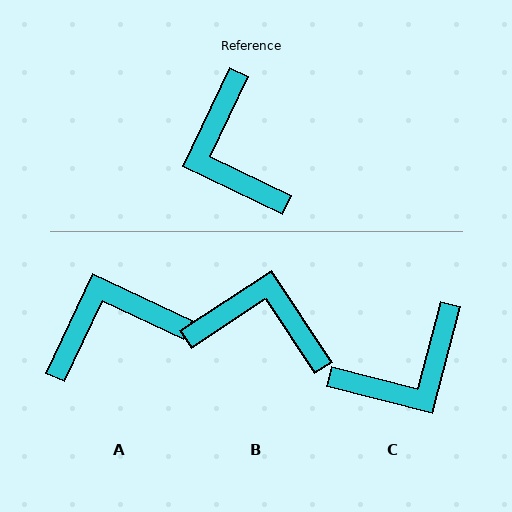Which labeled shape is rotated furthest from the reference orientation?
B, about 121 degrees away.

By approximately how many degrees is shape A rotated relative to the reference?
Approximately 90 degrees clockwise.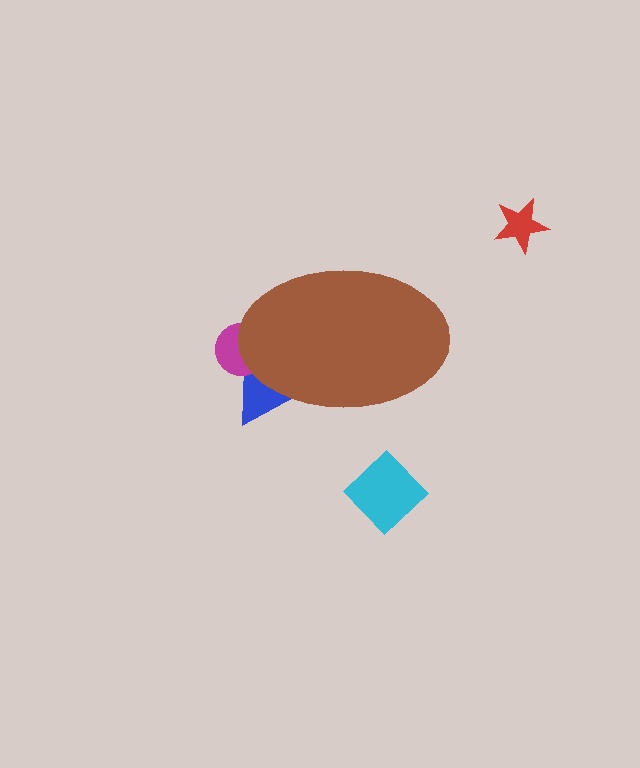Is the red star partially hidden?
No, the red star is fully visible.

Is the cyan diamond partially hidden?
No, the cyan diamond is fully visible.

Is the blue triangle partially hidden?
Yes, the blue triangle is partially hidden behind the brown ellipse.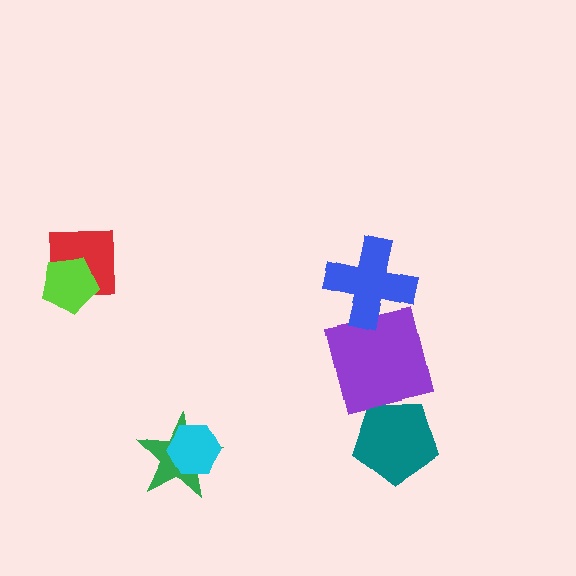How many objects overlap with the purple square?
1 object overlaps with the purple square.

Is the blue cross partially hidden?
No, no other shape covers it.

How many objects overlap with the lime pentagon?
1 object overlaps with the lime pentagon.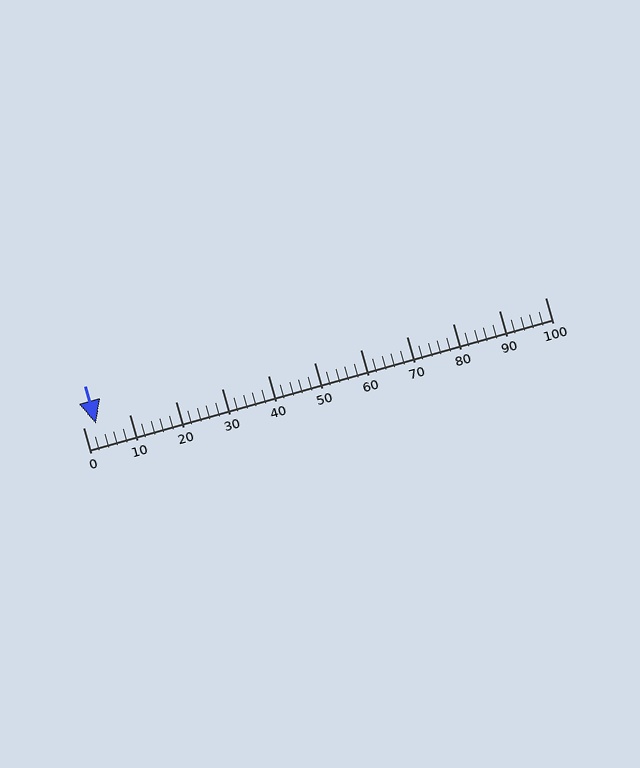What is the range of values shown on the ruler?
The ruler shows values from 0 to 100.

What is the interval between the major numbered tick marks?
The major tick marks are spaced 10 units apart.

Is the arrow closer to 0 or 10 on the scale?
The arrow is closer to 0.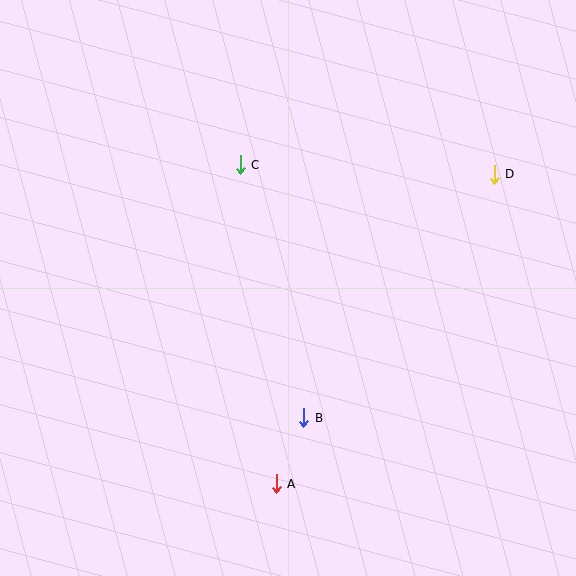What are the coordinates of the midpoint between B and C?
The midpoint between B and C is at (272, 291).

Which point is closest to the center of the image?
Point B at (304, 418) is closest to the center.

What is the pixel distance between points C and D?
The distance between C and D is 254 pixels.